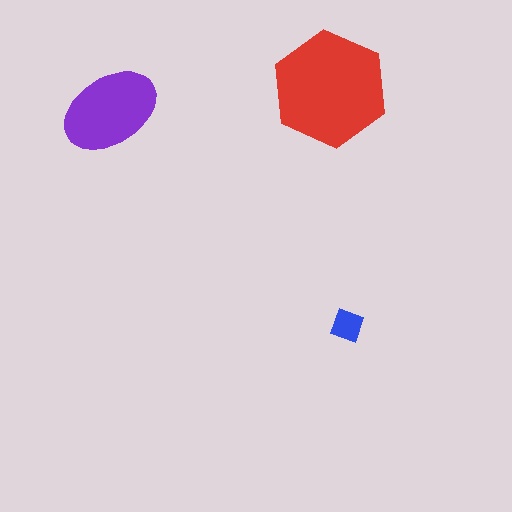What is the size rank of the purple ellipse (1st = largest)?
2nd.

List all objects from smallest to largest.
The blue diamond, the purple ellipse, the red hexagon.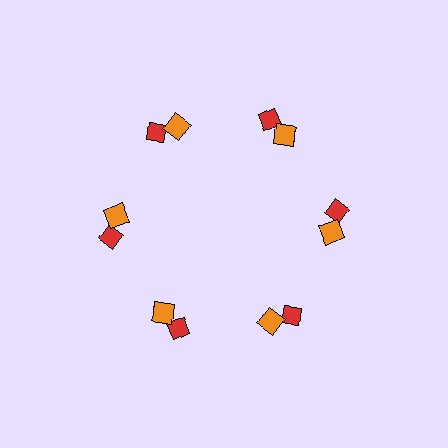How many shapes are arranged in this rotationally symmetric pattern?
There are 12 shapes, arranged in 6 groups of 2.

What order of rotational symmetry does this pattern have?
This pattern has 6-fold rotational symmetry.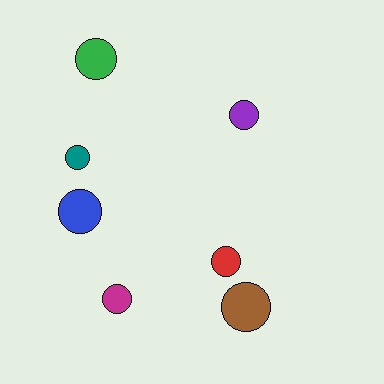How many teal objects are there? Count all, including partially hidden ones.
There is 1 teal object.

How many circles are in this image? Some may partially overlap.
There are 7 circles.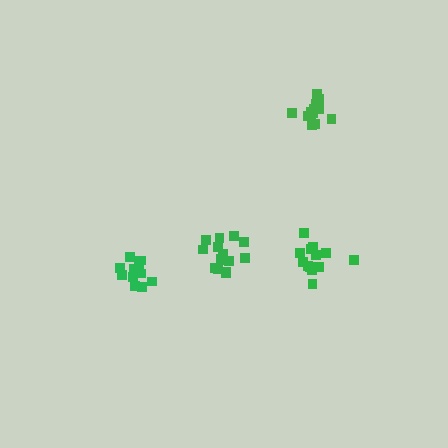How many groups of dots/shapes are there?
There are 4 groups.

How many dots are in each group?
Group 1: 12 dots, Group 2: 15 dots, Group 3: 17 dots, Group 4: 13 dots (57 total).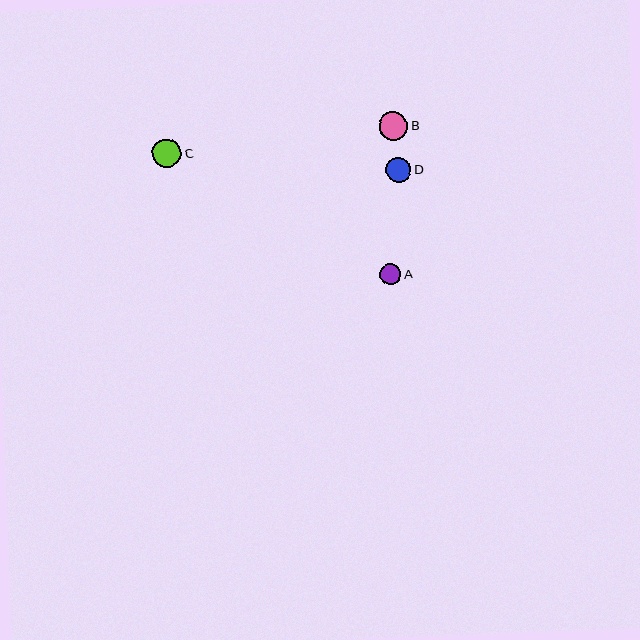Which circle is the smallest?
Circle A is the smallest with a size of approximately 22 pixels.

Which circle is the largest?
Circle C is the largest with a size of approximately 29 pixels.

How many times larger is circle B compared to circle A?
Circle B is approximately 1.3 times the size of circle A.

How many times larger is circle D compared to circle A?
Circle D is approximately 1.2 times the size of circle A.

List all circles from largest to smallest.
From largest to smallest: C, B, D, A.